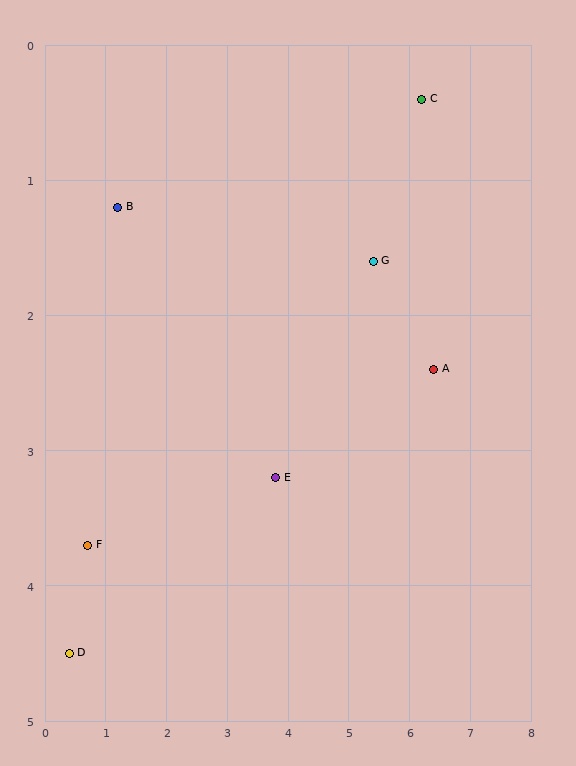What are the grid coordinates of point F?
Point F is at approximately (0.7, 3.7).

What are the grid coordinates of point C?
Point C is at approximately (6.2, 0.4).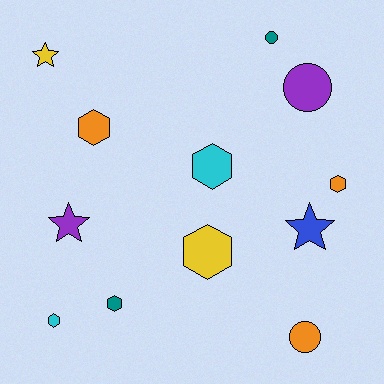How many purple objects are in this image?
There are 2 purple objects.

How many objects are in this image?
There are 12 objects.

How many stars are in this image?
There are 3 stars.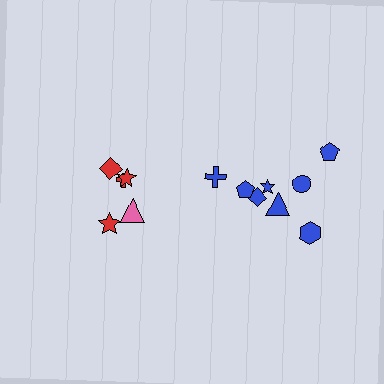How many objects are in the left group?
There are 5 objects.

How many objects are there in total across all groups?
There are 13 objects.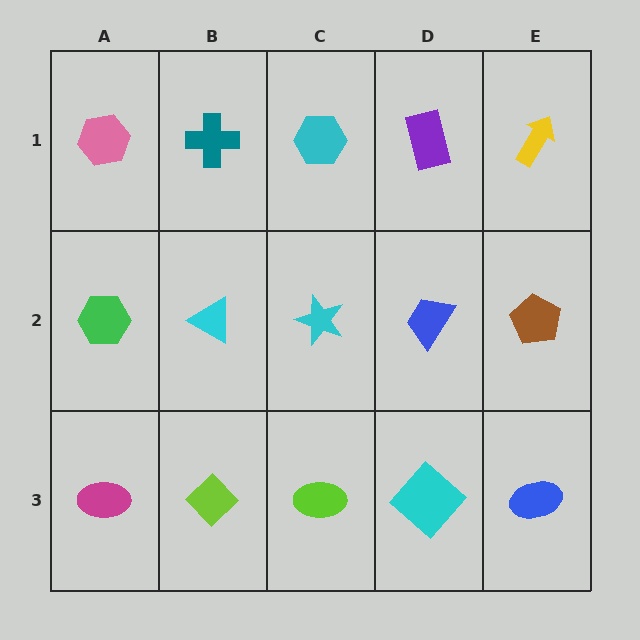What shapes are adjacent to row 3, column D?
A blue trapezoid (row 2, column D), a lime ellipse (row 3, column C), a blue ellipse (row 3, column E).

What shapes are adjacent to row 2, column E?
A yellow arrow (row 1, column E), a blue ellipse (row 3, column E), a blue trapezoid (row 2, column D).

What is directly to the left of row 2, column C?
A cyan triangle.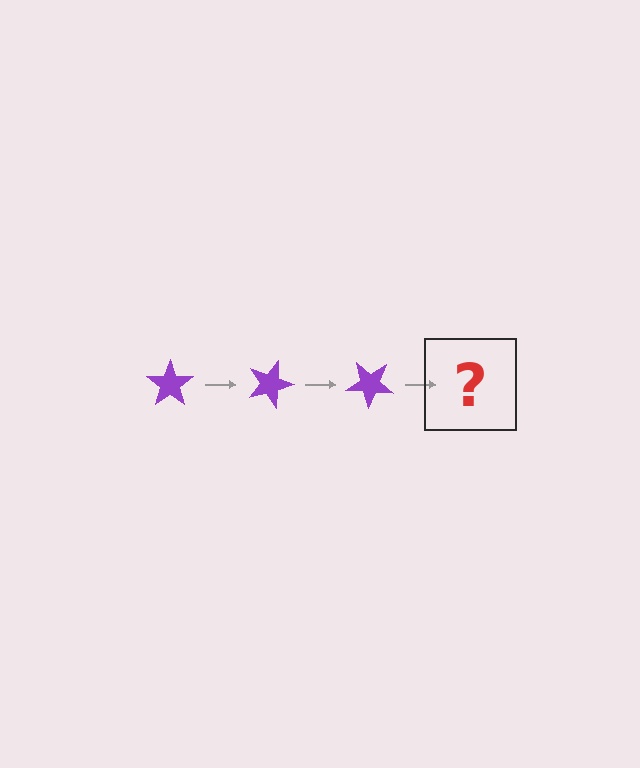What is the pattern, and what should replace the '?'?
The pattern is that the star rotates 20 degrees each step. The '?' should be a purple star rotated 60 degrees.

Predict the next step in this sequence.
The next step is a purple star rotated 60 degrees.